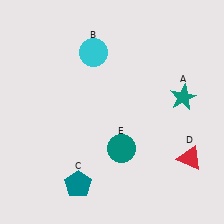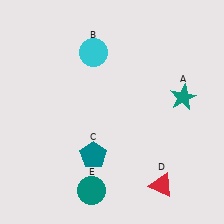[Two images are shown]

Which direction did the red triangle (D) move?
The red triangle (D) moved left.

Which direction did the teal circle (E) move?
The teal circle (E) moved down.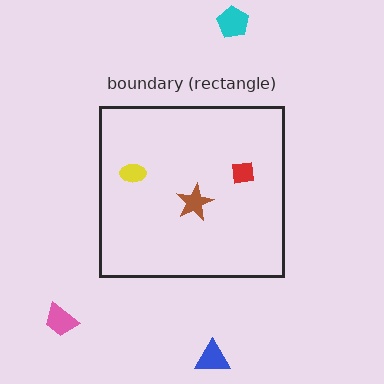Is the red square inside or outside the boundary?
Inside.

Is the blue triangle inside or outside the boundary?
Outside.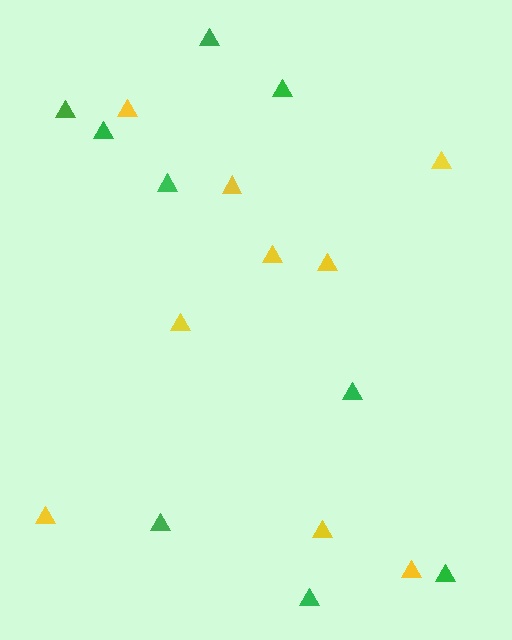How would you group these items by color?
There are 2 groups: one group of yellow triangles (9) and one group of green triangles (9).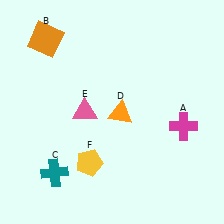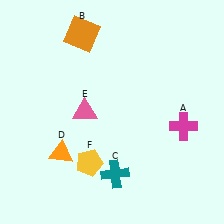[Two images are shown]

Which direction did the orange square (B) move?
The orange square (B) moved right.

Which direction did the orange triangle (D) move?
The orange triangle (D) moved left.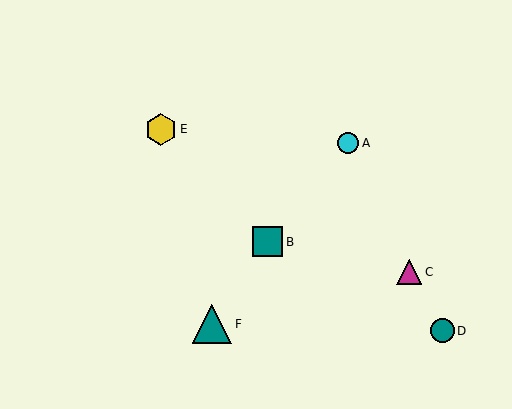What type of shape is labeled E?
Shape E is a yellow hexagon.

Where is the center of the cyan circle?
The center of the cyan circle is at (348, 143).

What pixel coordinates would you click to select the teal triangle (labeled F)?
Click at (212, 324) to select the teal triangle F.